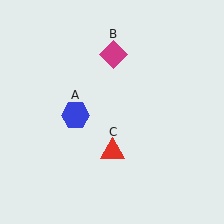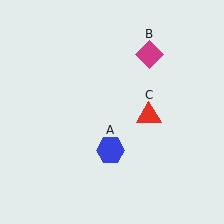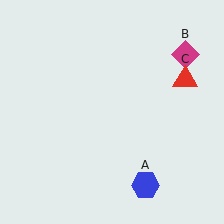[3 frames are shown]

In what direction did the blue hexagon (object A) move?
The blue hexagon (object A) moved down and to the right.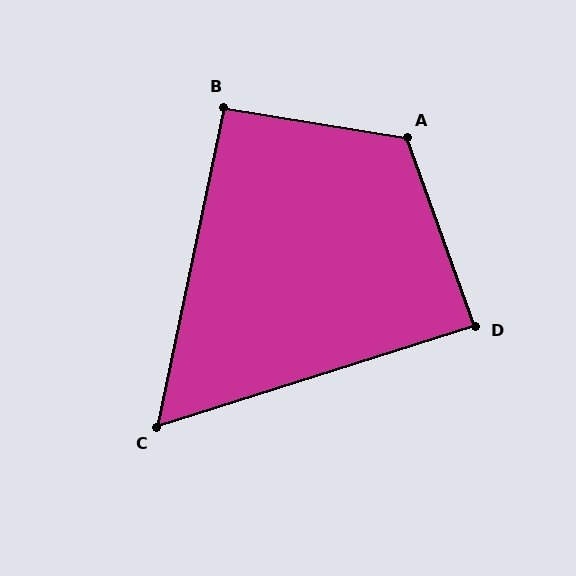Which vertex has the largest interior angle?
A, at approximately 119 degrees.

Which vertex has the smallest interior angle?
C, at approximately 61 degrees.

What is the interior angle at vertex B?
Approximately 92 degrees (approximately right).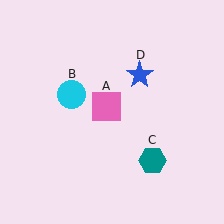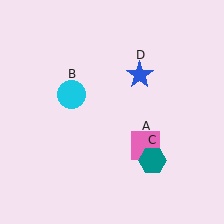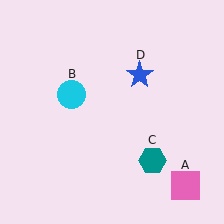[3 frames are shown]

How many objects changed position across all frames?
1 object changed position: pink square (object A).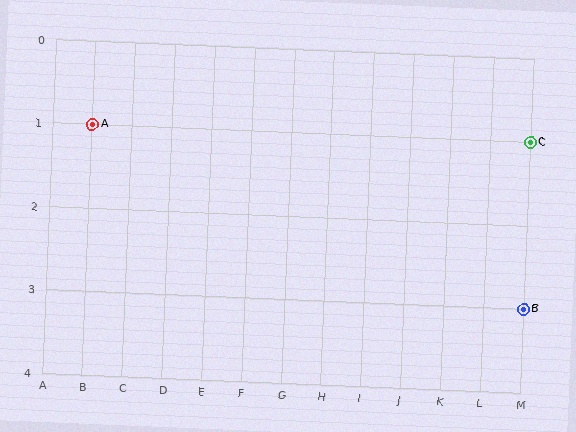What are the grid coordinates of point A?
Point A is at grid coordinates (B, 1).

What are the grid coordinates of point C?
Point C is at grid coordinates (M, 1).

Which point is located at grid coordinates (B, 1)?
Point A is at (B, 1).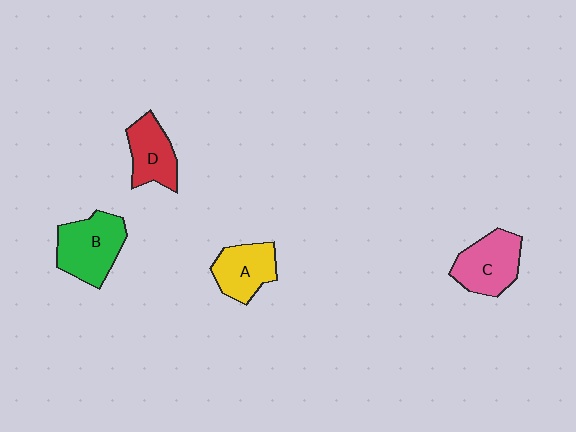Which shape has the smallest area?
Shape D (red).